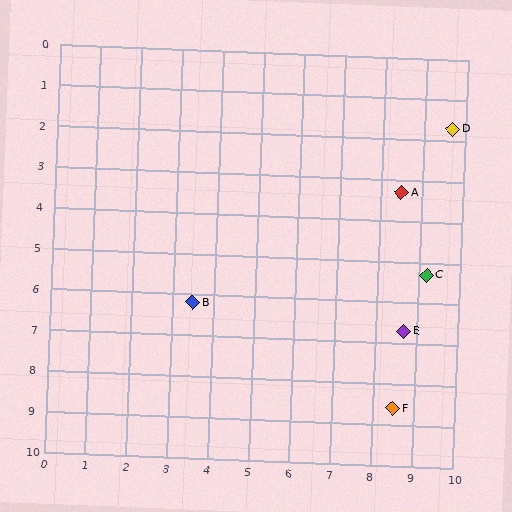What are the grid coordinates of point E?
Point E is at approximately (8.7, 6.7).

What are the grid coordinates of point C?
Point C is at approximately (9.2, 5.3).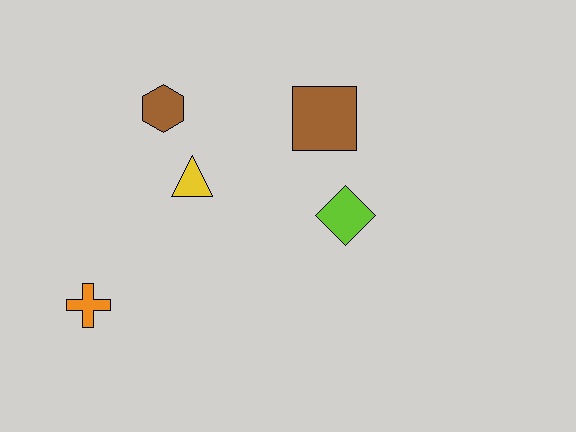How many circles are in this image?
There are no circles.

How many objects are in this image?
There are 5 objects.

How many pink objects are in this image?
There are no pink objects.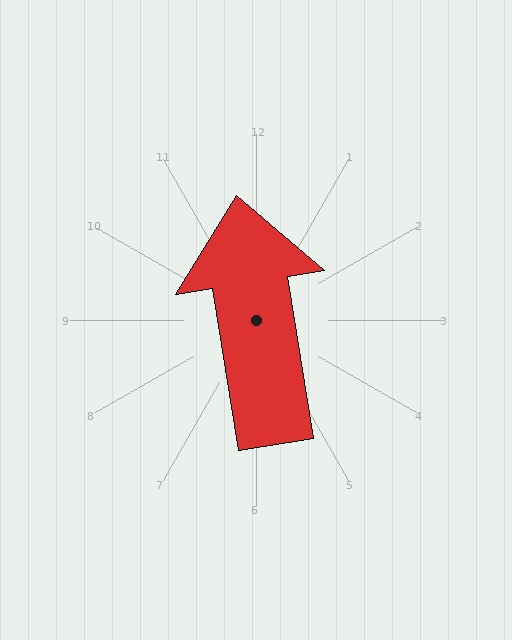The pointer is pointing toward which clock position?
Roughly 12 o'clock.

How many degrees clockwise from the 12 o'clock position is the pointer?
Approximately 351 degrees.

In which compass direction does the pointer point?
North.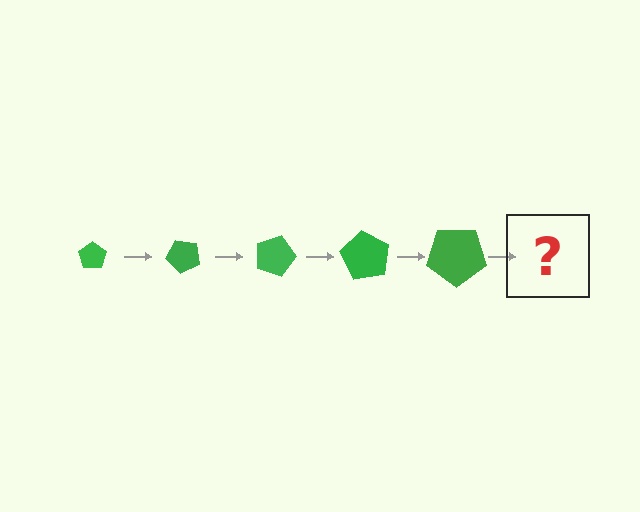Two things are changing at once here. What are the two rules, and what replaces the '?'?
The two rules are that the pentagon grows larger each step and it rotates 45 degrees each step. The '?' should be a pentagon, larger than the previous one and rotated 225 degrees from the start.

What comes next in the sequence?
The next element should be a pentagon, larger than the previous one and rotated 225 degrees from the start.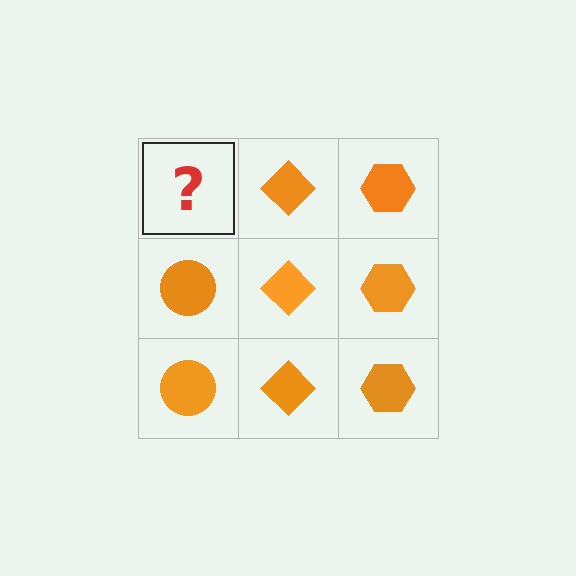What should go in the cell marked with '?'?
The missing cell should contain an orange circle.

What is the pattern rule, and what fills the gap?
The rule is that each column has a consistent shape. The gap should be filled with an orange circle.